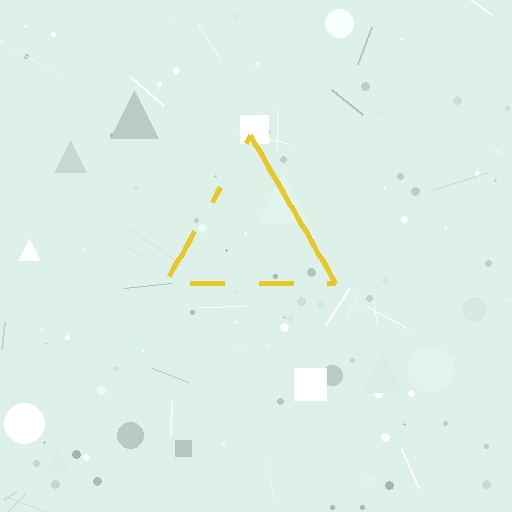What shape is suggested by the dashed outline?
The dashed outline suggests a triangle.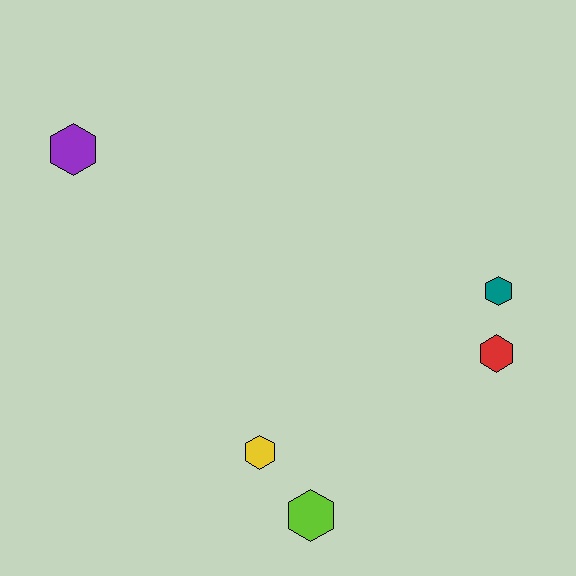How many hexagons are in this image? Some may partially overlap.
There are 5 hexagons.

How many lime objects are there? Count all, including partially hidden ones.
There is 1 lime object.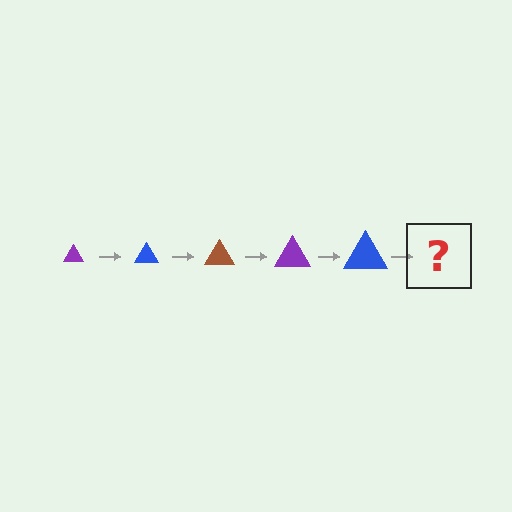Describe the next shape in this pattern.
It should be a brown triangle, larger than the previous one.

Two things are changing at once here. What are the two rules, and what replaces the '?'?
The two rules are that the triangle grows larger each step and the color cycles through purple, blue, and brown. The '?' should be a brown triangle, larger than the previous one.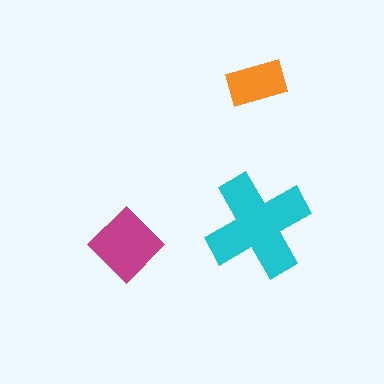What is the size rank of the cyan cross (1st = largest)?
1st.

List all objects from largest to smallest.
The cyan cross, the magenta diamond, the orange rectangle.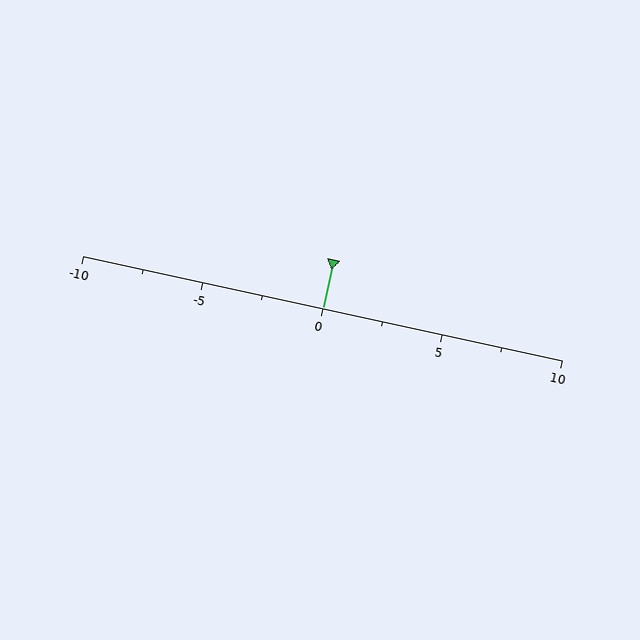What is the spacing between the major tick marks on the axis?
The major ticks are spaced 5 apart.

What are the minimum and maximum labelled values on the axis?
The axis runs from -10 to 10.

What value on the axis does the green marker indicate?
The marker indicates approximately 0.